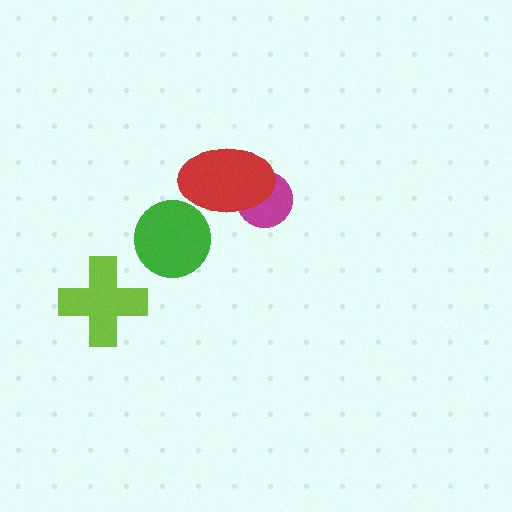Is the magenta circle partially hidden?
Yes, it is partially covered by another shape.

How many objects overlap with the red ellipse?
1 object overlaps with the red ellipse.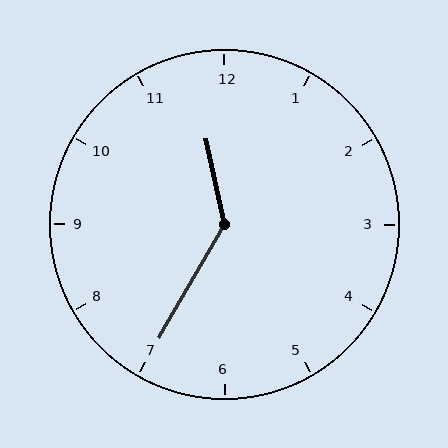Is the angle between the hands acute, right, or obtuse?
It is obtuse.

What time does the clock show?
11:35.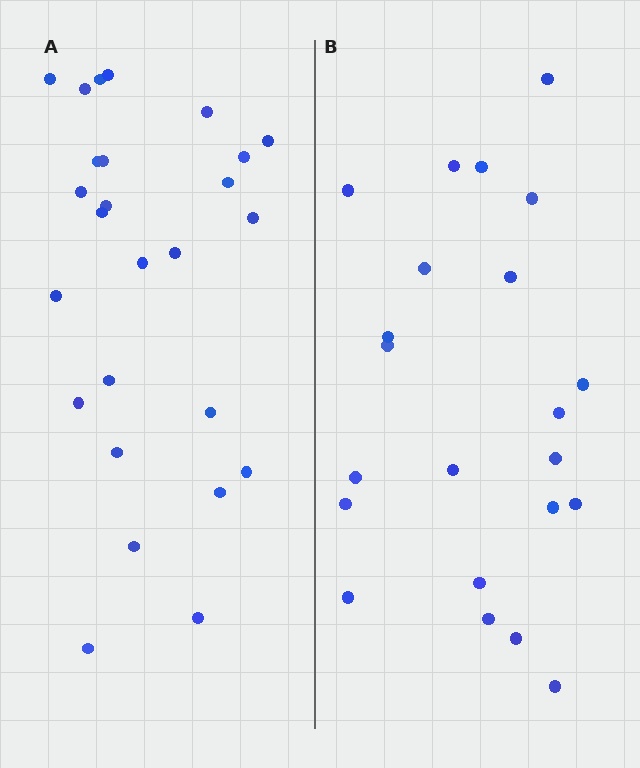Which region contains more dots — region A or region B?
Region A (the left region) has more dots.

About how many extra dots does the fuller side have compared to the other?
Region A has about 4 more dots than region B.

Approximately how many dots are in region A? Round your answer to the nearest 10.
About 30 dots. (The exact count is 26, which rounds to 30.)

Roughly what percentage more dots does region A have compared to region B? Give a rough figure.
About 20% more.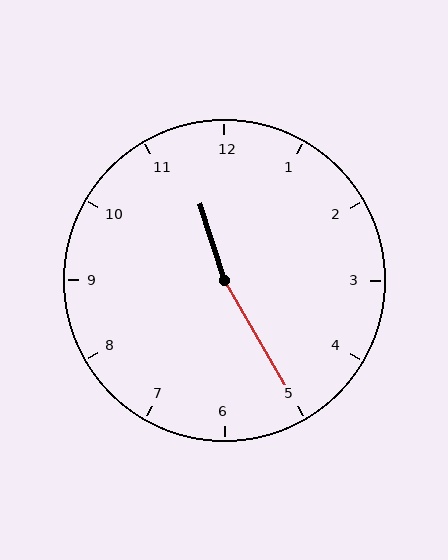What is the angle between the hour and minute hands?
Approximately 168 degrees.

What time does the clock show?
11:25.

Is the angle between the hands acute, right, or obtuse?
It is obtuse.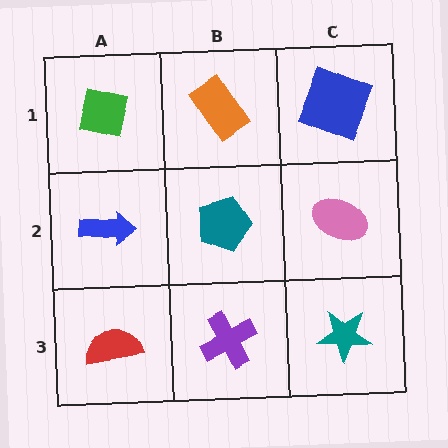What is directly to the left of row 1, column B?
A green square.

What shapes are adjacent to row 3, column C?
A pink ellipse (row 2, column C), a purple cross (row 3, column B).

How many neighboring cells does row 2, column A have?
3.